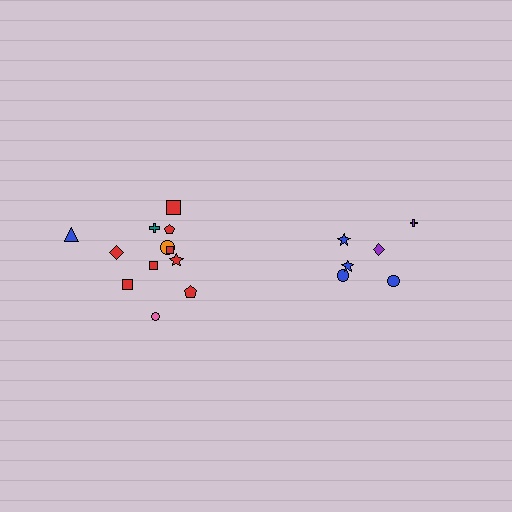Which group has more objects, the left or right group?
The left group.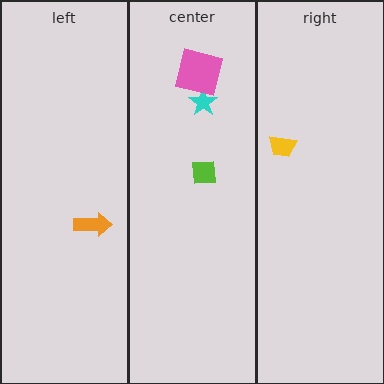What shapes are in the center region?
The lime square, the cyan star, the pink square.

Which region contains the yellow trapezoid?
The right region.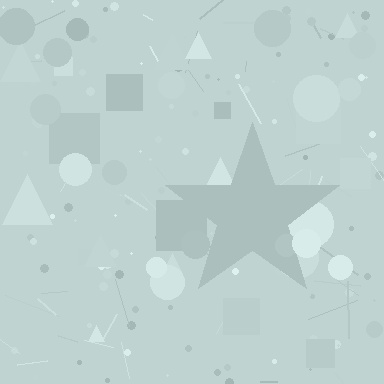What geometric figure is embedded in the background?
A star is embedded in the background.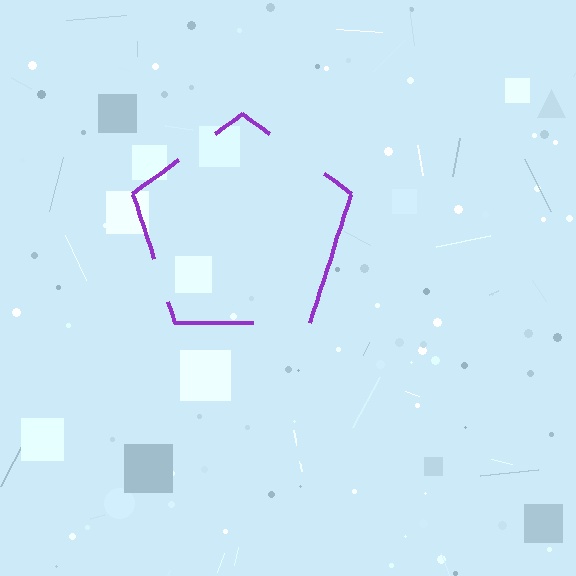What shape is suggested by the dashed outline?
The dashed outline suggests a pentagon.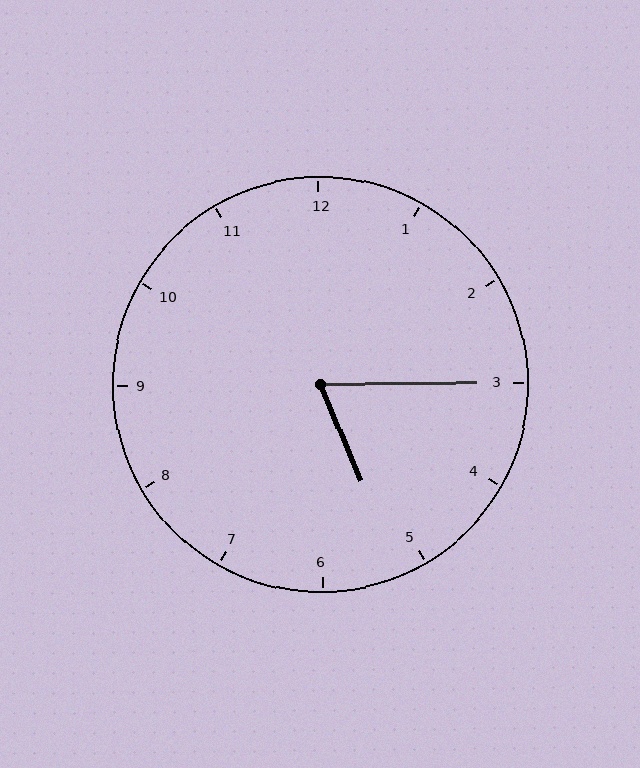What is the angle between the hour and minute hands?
Approximately 68 degrees.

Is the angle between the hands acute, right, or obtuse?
It is acute.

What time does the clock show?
5:15.